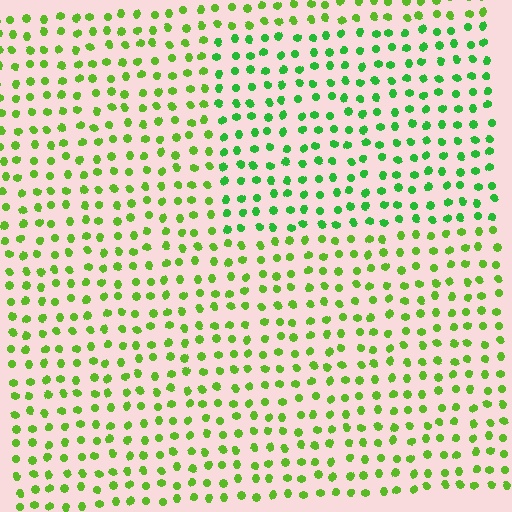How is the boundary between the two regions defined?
The boundary is defined purely by a slight shift in hue (about 27 degrees). Spacing, size, and orientation are identical on both sides.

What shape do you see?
I see a rectangle.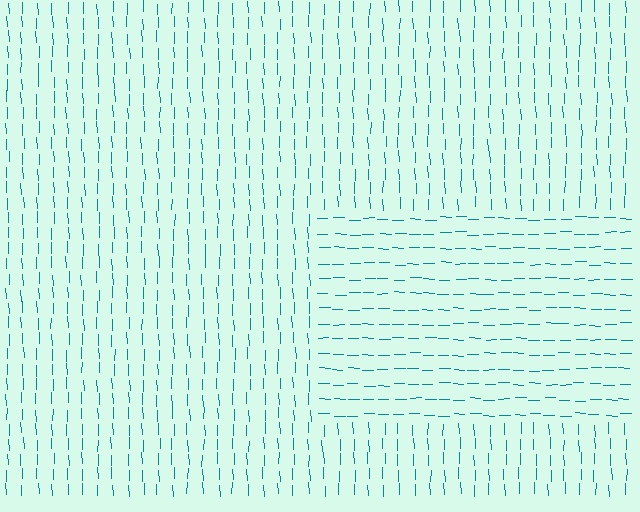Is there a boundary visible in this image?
Yes, there is a texture boundary formed by a change in line orientation.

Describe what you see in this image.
The image is filled with small teal line segments. A rectangle region in the image has lines oriented differently from the surrounding lines, creating a visible texture boundary.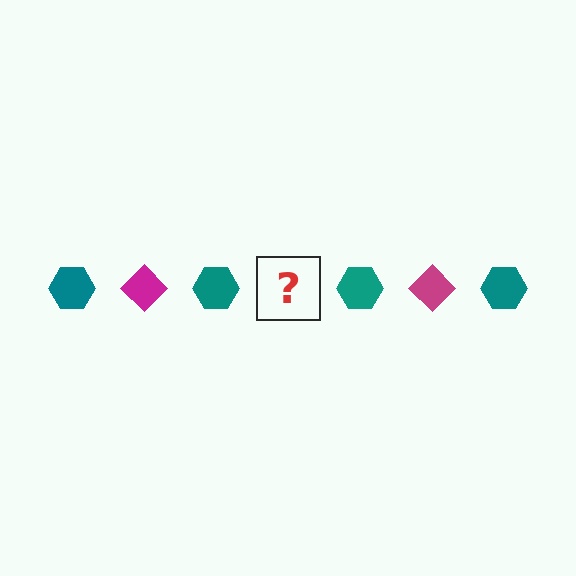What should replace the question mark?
The question mark should be replaced with a magenta diamond.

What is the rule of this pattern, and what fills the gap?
The rule is that the pattern alternates between teal hexagon and magenta diamond. The gap should be filled with a magenta diamond.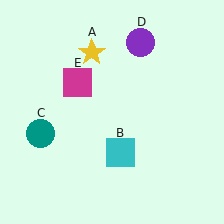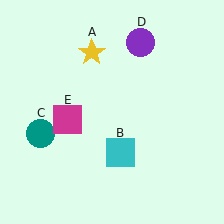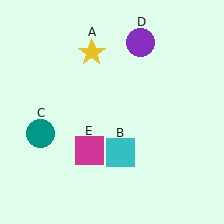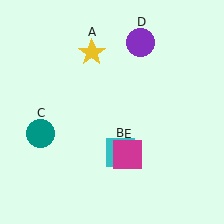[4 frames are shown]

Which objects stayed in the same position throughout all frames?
Yellow star (object A) and cyan square (object B) and teal circle (object C) and purple circle (object D) remained stationary.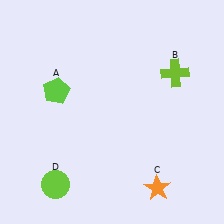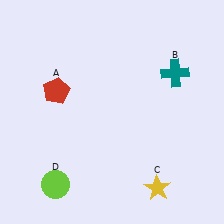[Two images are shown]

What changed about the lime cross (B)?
In Image 1, B is lime. In Image 2, it changed to teal.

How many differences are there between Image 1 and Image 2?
There are 3 differences between the two images.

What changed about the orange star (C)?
In Image 1, C is orange. In Image 2, it changed to yellow.